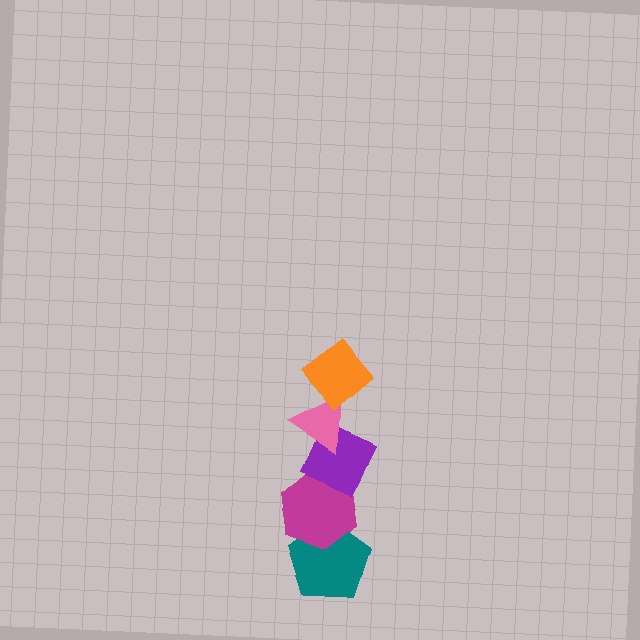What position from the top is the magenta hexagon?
The magenta hexagon is 4th from the top.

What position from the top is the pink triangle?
The pink triangle is 2nd from the top.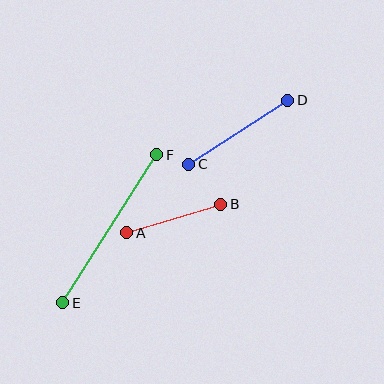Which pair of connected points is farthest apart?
Points E and F are farthest apart.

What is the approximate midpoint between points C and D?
The midpoint is at approximately (238, 132) pixels.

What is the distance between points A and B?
The distance is approximately 98 pixels.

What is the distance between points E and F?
The distance is approximately 175 pixels.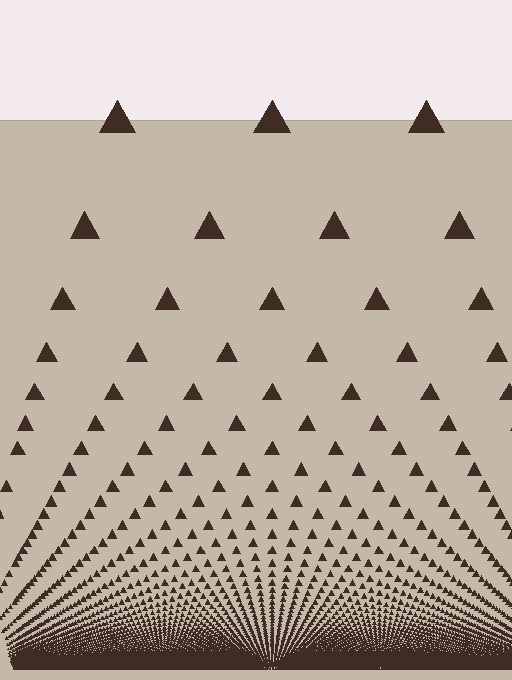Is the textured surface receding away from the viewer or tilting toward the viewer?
The surface appears to tilt toward the viewer. Texture elements get larger and sparser toward the top.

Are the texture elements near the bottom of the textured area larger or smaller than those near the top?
Smaller. The gradient is inverted — elements near the bottom are smaller and denser.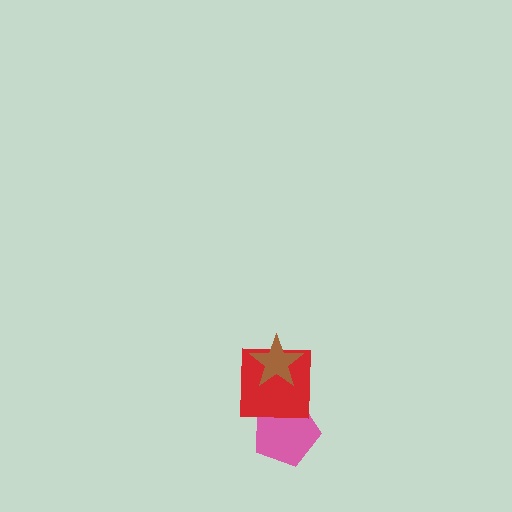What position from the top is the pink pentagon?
The pink pentagon is 3rd from the top.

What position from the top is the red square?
The red square is 2nd from the top.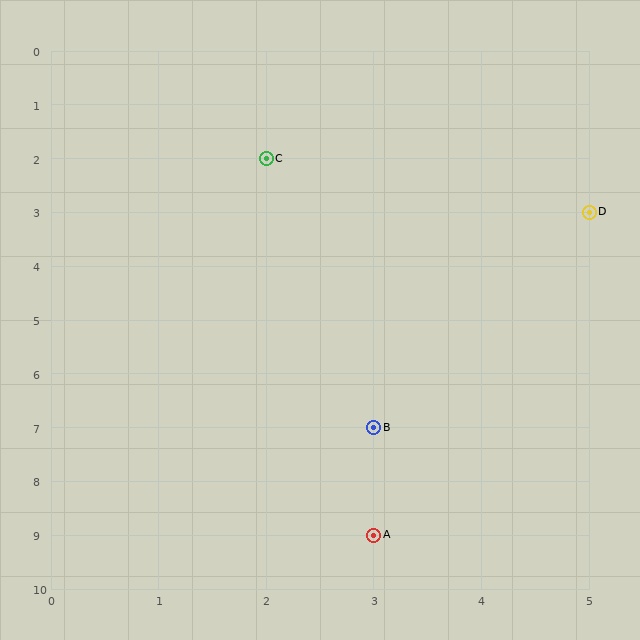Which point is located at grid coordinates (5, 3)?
Point D is at (5, 3).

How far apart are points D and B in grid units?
Points D and B are 2 columns and 4 rows apart (about 4.5 grid units diagonally).